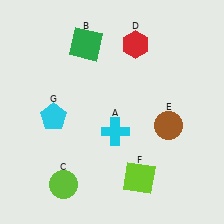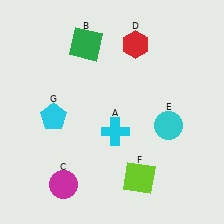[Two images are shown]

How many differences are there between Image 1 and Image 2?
There are 2 differences between the two images.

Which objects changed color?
C changed from lime to magenta. E changed from brown to cyan.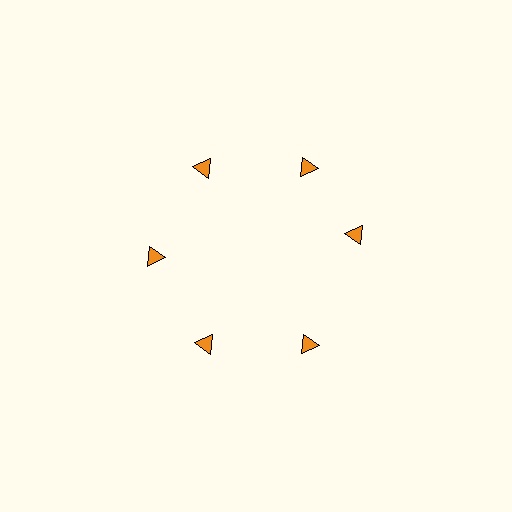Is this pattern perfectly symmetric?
No. The 6 orange triangles are arranged in a ring, but one element near the 3 o'clock position is rotated out of alignment along the ring, breaking the 6-fold rotational symmetry.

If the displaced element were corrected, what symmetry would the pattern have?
It would have 6-fold rotational symmetry — the pattern would map onto itself every 60 degrees.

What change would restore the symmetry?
The symmetry would be restored by rotating it back into even spacing with its neighbors so that all 6 triangles sit at equal angles and equal distance from the center.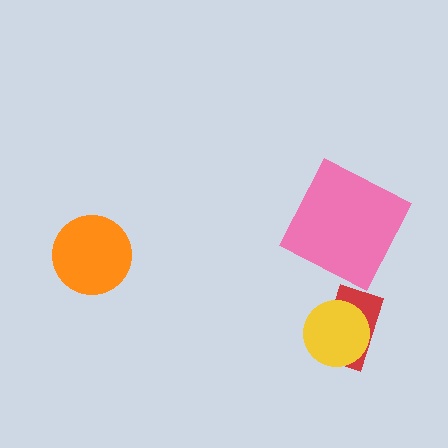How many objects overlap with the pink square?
0 objects overlap with the pink square.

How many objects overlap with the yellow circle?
1 object overlaps with the yellow circle.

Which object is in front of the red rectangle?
The yellow circle is in front of the red rectangle.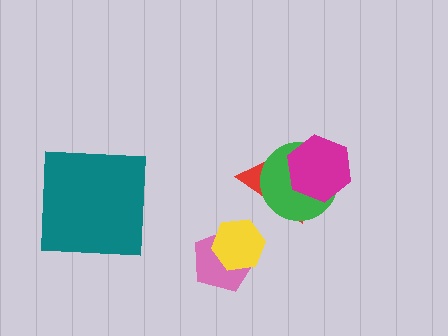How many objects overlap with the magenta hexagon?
2 objects overlap with the magenta hexagon.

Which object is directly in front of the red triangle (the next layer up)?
The green circle is directly in front of the red triangle.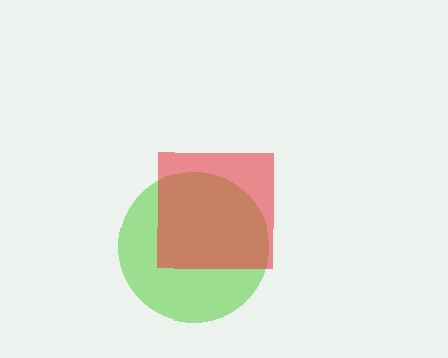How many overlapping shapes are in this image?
There are 2 overlapping shapes in the image.